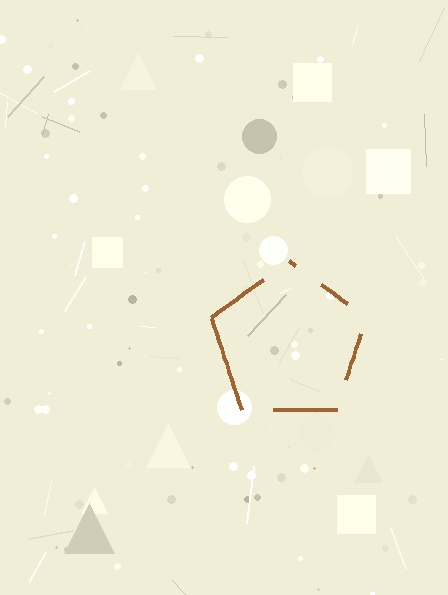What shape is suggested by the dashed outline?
The dashed outline suggests a pentagon.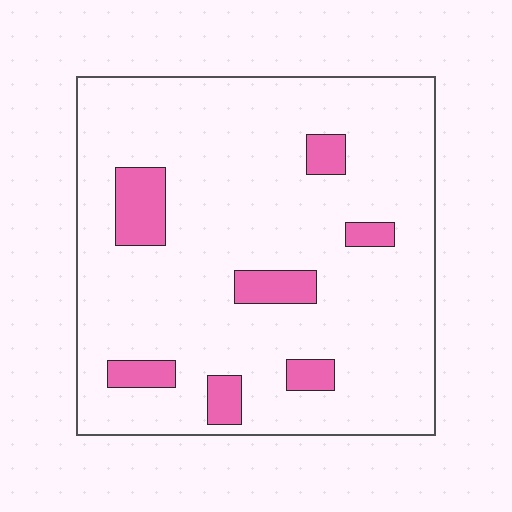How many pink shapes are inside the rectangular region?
7.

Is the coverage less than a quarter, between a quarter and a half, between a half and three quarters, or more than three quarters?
Less than a quarter.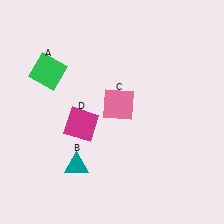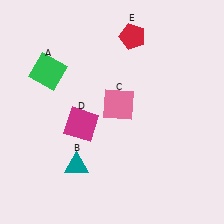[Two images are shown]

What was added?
A red pentagon (E) was added in Image 2.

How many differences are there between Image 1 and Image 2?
There is 1 difference between the two images.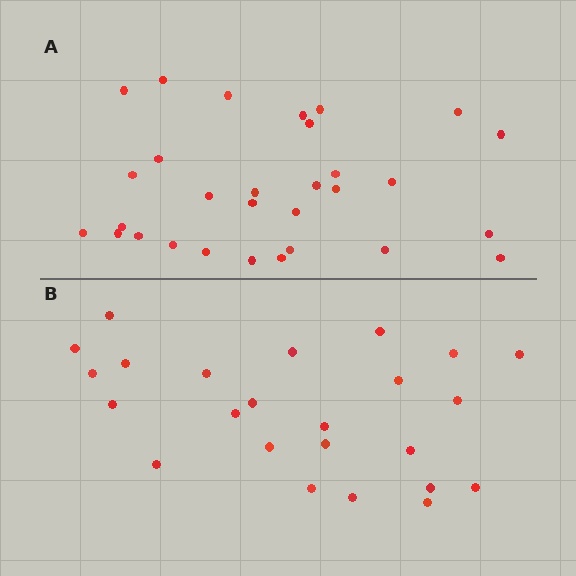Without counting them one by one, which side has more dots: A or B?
Region A (the top region) has more dots.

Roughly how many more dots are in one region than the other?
Region A has about 6 more dots than region B.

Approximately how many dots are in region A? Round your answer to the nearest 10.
About 30 dots.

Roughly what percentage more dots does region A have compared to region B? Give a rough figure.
About 25% more.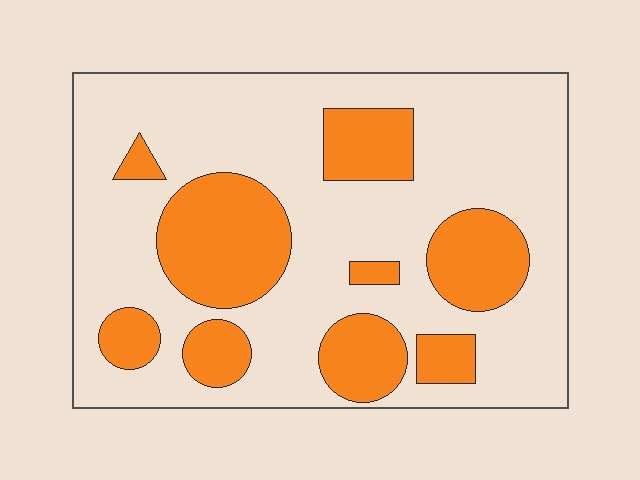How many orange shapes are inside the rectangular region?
9.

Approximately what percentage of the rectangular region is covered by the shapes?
Approximately 30%.